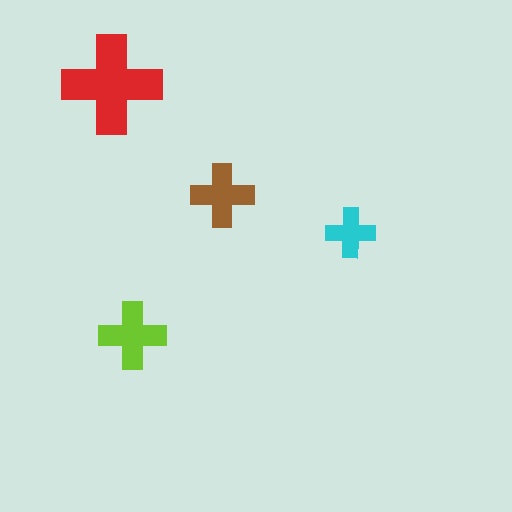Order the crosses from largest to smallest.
the red one, the lime one, the brown one, the cyan one.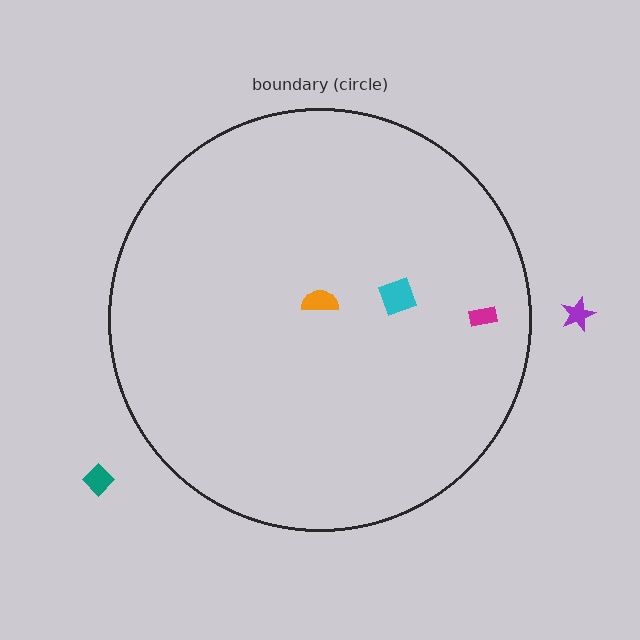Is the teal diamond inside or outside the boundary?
Outside.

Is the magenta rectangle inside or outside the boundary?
Inside.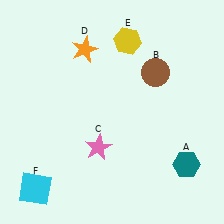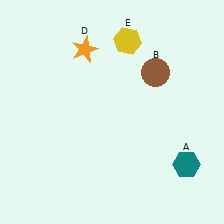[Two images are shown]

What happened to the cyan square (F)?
The cyan square (F) was removed in Image 2. It was in the bottom-left area of Image 1.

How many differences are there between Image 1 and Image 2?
There are 2 differences between the two images.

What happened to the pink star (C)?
The pink star (C) was removed in Image 2. It was in the bottom-left area of Image 1.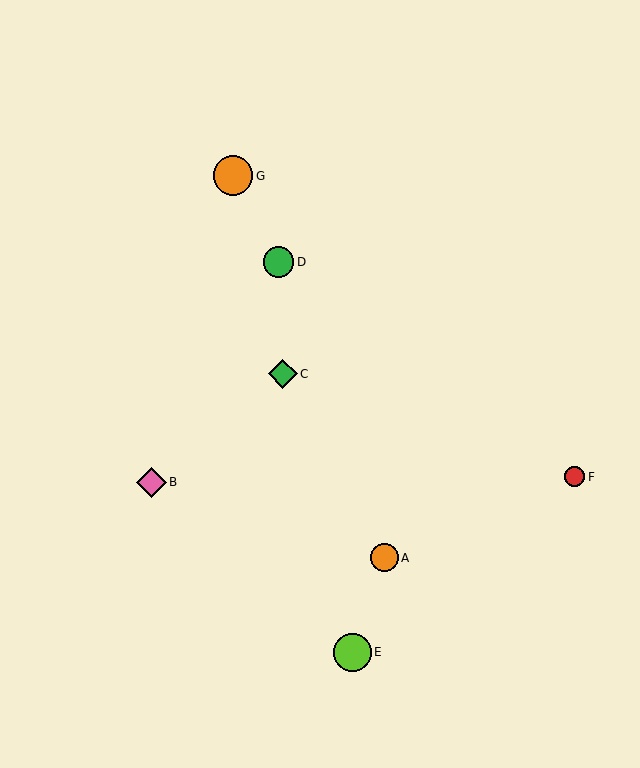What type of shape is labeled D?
Shape D is a green circle.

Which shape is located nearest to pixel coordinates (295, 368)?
The green diamond (labeled C) at (283, 374) is nearest to that location.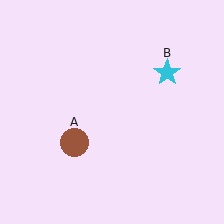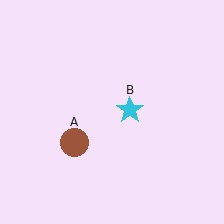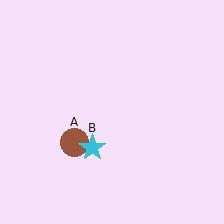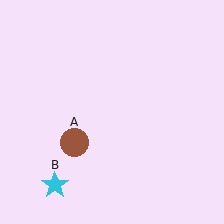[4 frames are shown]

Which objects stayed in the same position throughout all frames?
Brown circle (object A) remained stationary.